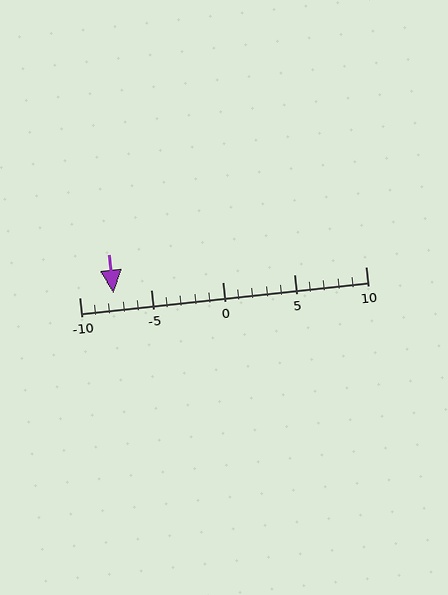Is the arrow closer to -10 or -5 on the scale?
The arrow is closer to -10.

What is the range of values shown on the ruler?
The ruler shows values from -10 to 10.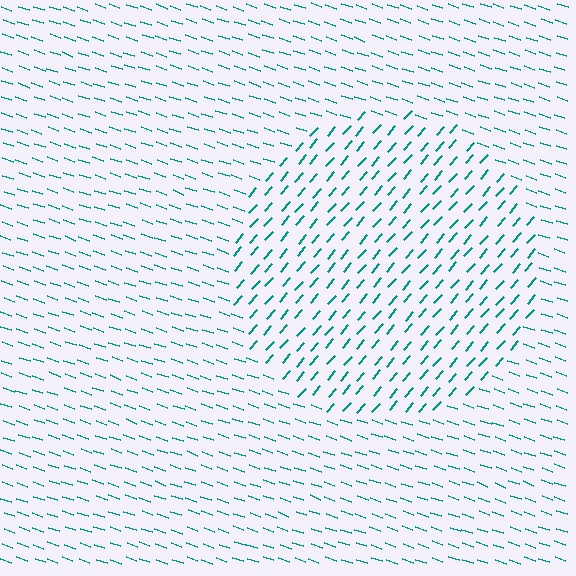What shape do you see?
I see a circle.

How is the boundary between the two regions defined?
The boundary is defined purely by a change in line orientation (approximately 68 degrees difference). All lines are the same color and thickness.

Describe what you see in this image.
The image is filled with small teal line segments. A circle region in the image has lines oriented differently from the surrounding lines, creating a visible texture boundary.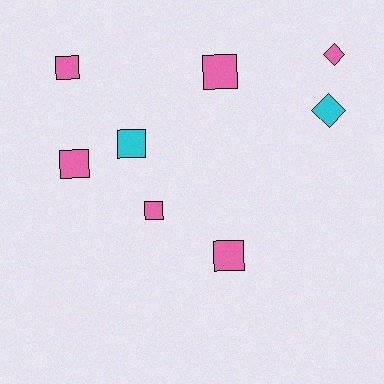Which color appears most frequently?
Pink, with 6 objects.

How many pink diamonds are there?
There is 1 pink diamond.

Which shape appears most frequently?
Square, with 6 objects.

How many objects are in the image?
There are 8 objects.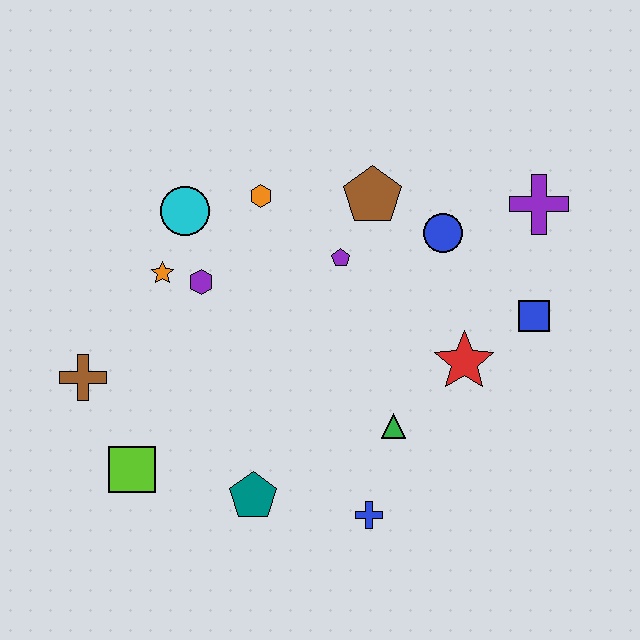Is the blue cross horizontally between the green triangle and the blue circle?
No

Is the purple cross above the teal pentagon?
Yes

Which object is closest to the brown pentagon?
The purple pentagon is closest to the brown pentagon.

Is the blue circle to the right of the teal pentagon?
Yes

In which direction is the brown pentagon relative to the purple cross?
The brown pentagon is to the left of the purple cross.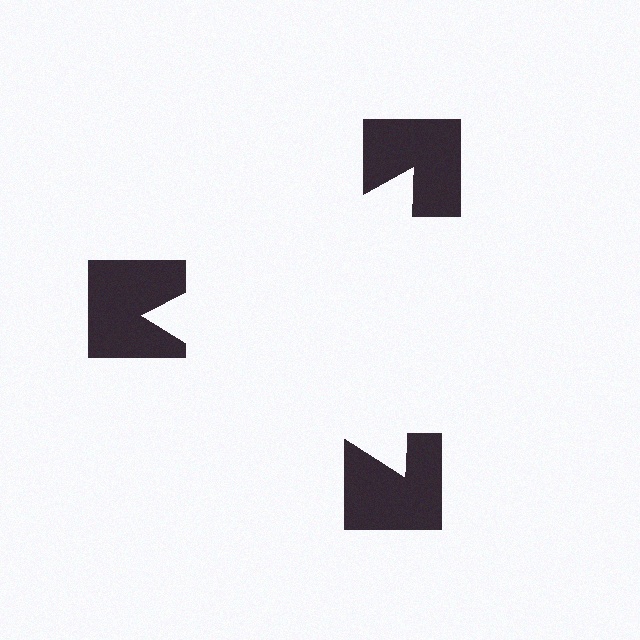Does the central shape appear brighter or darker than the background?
It typically appears slightly brighter than the background, even though no actual brightness change is drawn.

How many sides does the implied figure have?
3 sides.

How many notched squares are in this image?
There are 3 — one at each vertex of the illusory triangle.